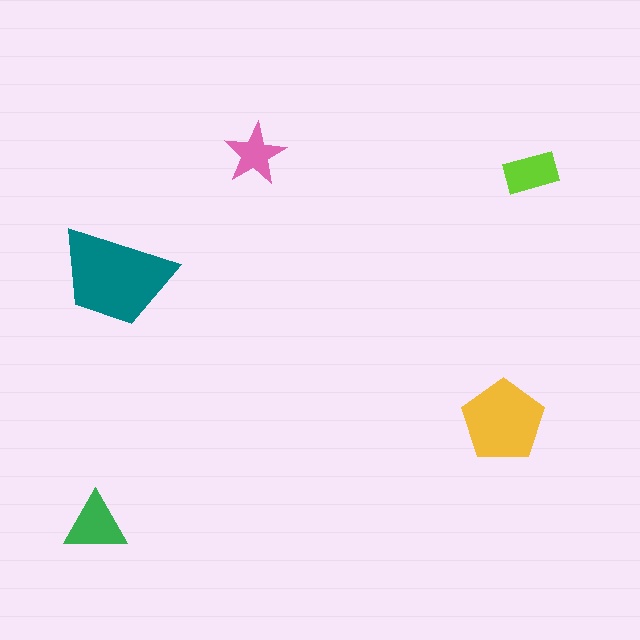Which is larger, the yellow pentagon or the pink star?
The yellow pentagon.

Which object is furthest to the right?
The lime rectangle is rightmost.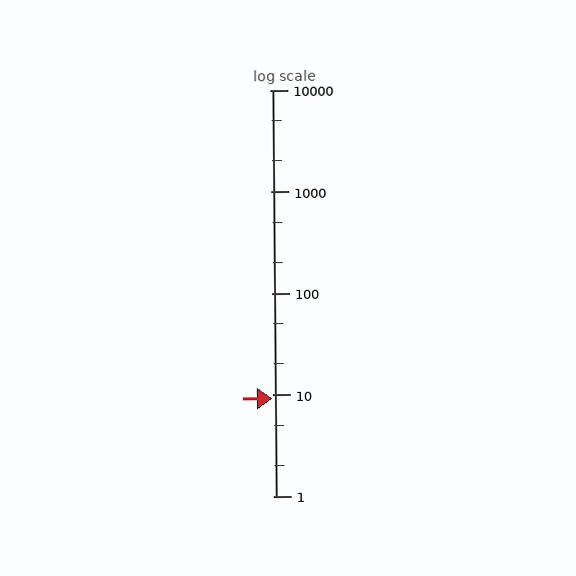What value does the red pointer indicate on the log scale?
The pointer indicates approximately 9.2.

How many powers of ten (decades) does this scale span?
The scale spans 4 decades, from 1 to 10000.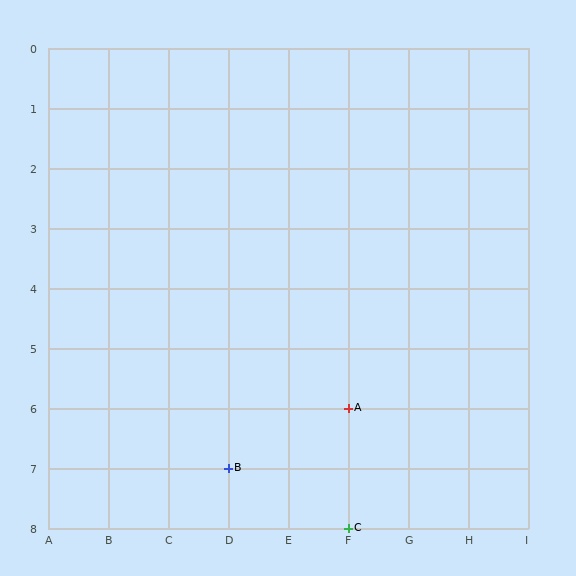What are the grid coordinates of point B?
Point B is at grid coordinates (D, 7).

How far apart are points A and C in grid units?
Points A and C are 2 rows apart.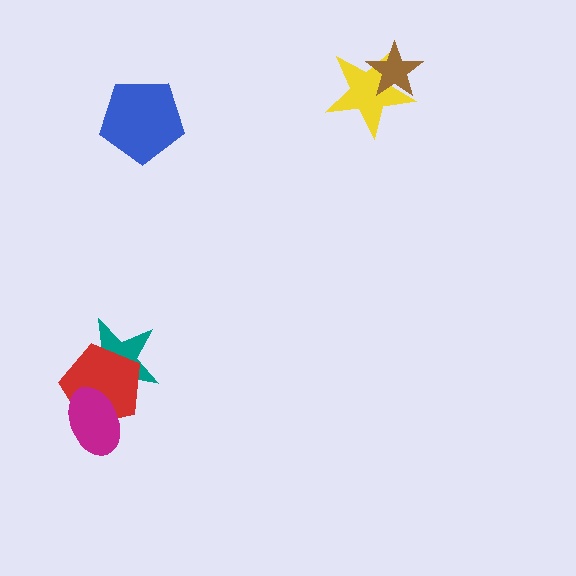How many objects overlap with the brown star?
1 object overlaps with the brown star.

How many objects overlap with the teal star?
2 objects overlap with the teal star.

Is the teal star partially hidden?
Yes, it is partially covered by another shape.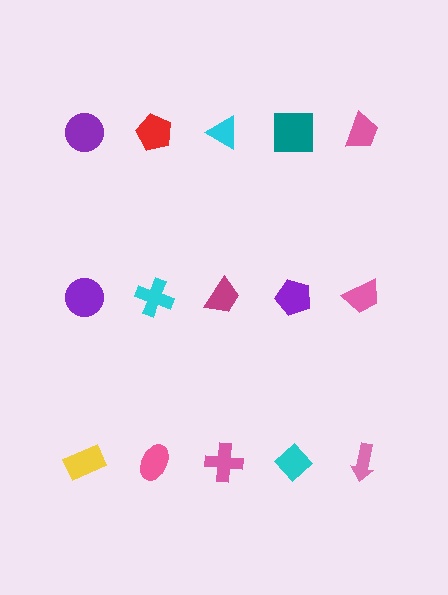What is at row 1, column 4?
A teal square.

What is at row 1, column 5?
A pink trapezoid.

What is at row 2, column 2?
A cyan cross.